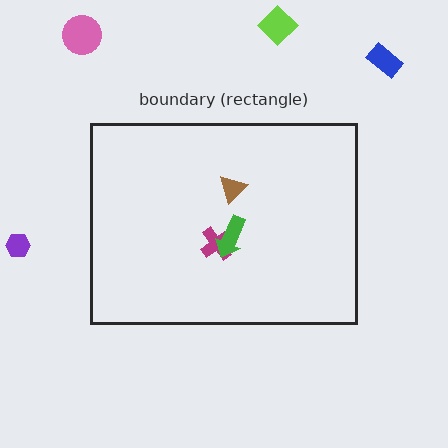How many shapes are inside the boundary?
3 inside, 4 outside.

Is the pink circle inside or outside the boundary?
Outside.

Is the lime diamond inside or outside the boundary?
Outside.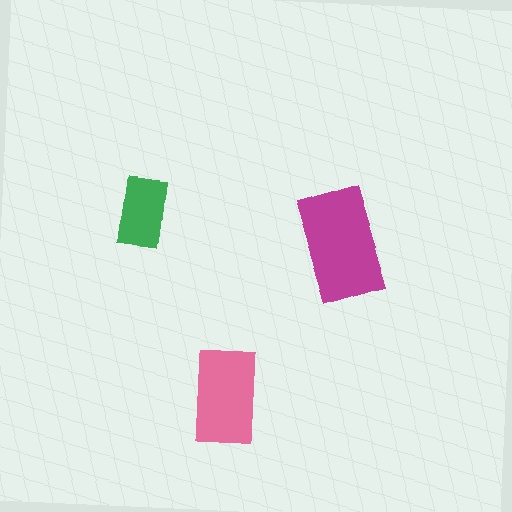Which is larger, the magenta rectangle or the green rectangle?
The magenta one.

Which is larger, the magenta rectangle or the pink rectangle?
The magenta one.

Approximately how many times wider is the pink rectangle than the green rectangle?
About 1.5 times wider.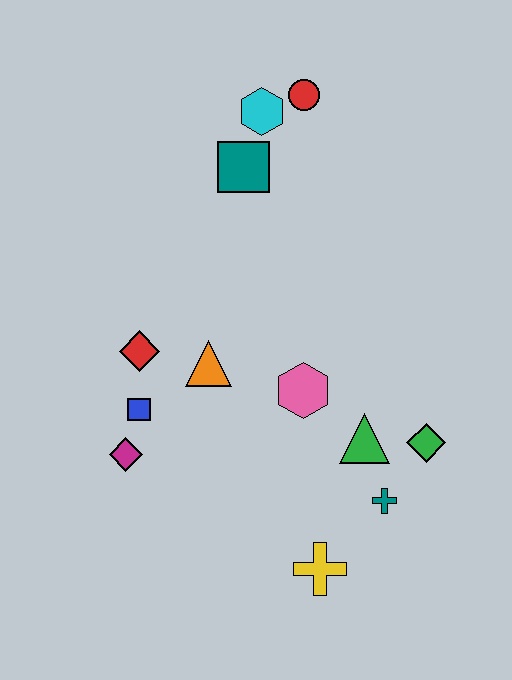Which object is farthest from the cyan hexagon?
The yellow cross is farthest from the cyan hexagon.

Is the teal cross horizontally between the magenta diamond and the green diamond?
Yes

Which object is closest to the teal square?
The cyan hexagon is closest to the teal square.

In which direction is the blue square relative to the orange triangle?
The blue square is to the left of the orange triangle.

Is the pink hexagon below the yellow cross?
No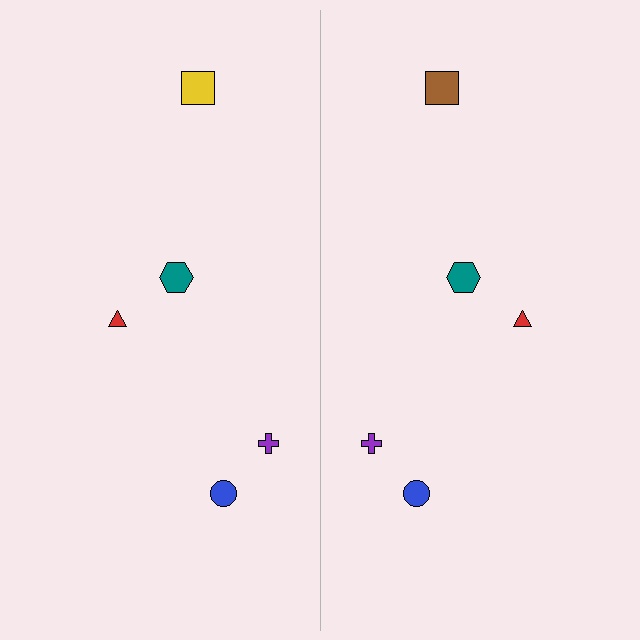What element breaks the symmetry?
The brown square on the right side breaks the symmetry — its mirror counterpart is yellow.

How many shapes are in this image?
There are 10 shapes in this image.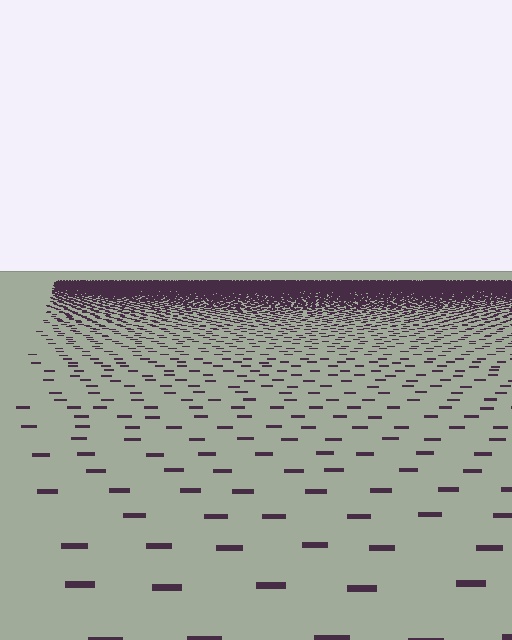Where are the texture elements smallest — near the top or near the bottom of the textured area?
Near the top.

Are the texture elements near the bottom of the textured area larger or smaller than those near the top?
Larger. Near the bottom, elements are closer to the viewer and appear at a bigger on-screen size.